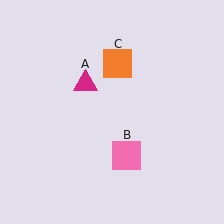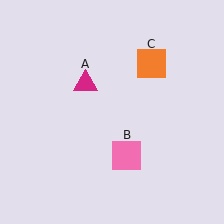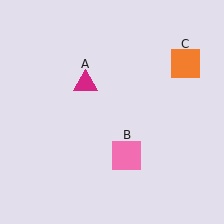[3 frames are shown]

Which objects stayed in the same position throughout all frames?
Magenta triangle (object A) and pink square (object B) remained stationary.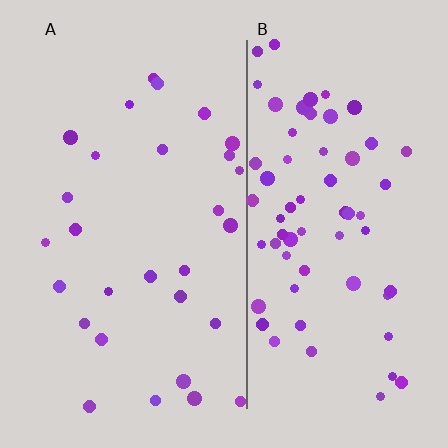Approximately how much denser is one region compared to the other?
Approximately 2.3× — region B over region A.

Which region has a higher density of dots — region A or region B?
B (the right).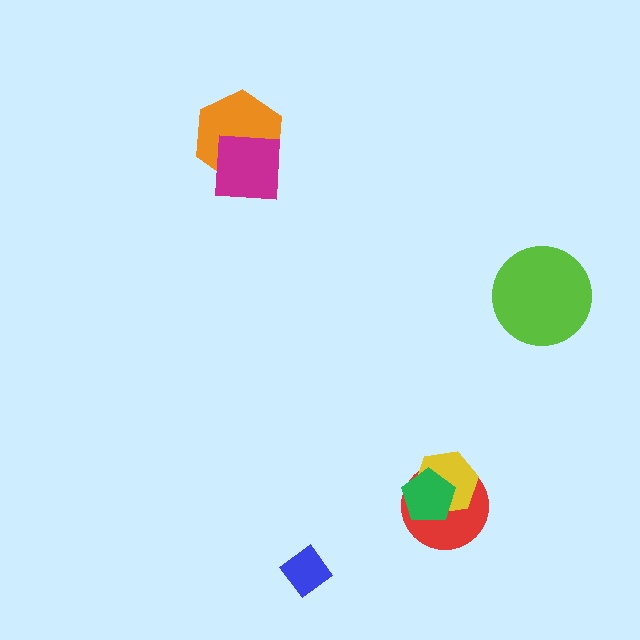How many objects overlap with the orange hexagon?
1 object overlaps with the orange hexagon.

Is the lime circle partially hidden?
No, no other shape covers it.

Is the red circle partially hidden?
Yes, it is partially covered by another shape.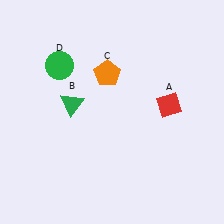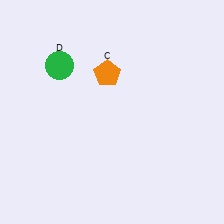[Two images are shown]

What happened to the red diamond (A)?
The red diamond (A) was removed in Image 2. It was in the top-right area of Image 1.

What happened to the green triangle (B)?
The green triangle (B) was removed in Image 2. It was in the top-left area of Image 1.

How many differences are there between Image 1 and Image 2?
There are 2 differences between the two images.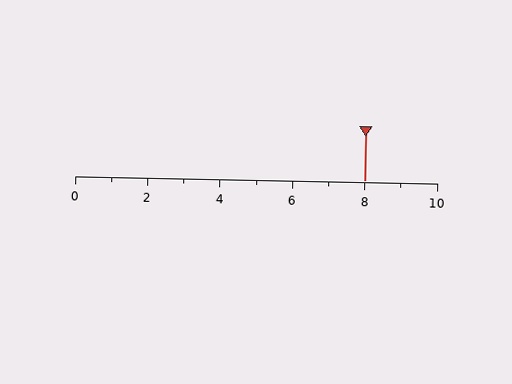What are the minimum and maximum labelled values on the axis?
The axis runs from 0 to 10.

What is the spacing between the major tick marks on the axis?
The major ticks are spaced 2 apart.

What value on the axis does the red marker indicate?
The marker indicates approximately 8.